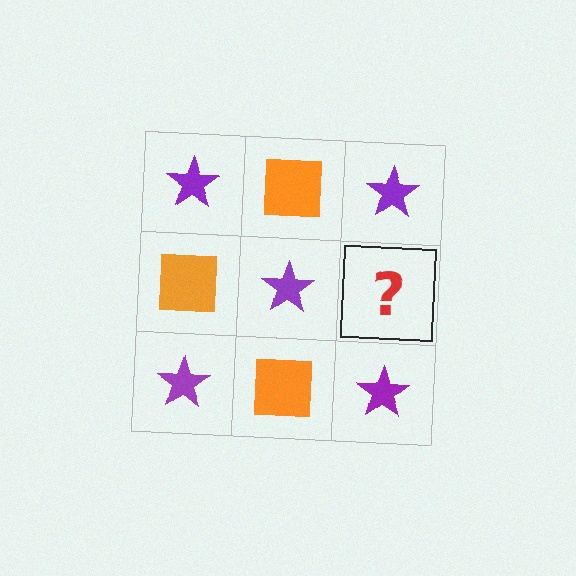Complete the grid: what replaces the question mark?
The question mark should be replaced with an orange square.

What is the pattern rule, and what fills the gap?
The rule is that it alternates purple star and orange square in a checkerboard pattern. The gap should be filled with an orange square.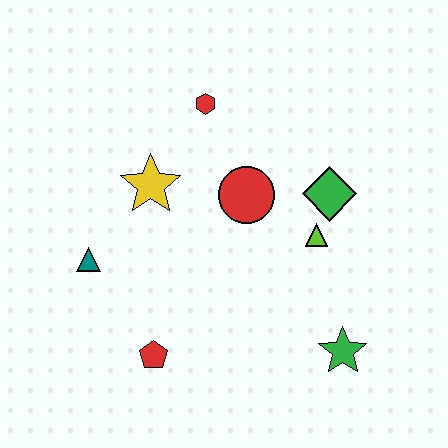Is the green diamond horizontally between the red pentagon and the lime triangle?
No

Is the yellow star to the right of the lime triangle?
No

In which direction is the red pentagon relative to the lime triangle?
The red pentagon is to the left of the lime triangle.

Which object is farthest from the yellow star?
The green star is farthest from the yellow star.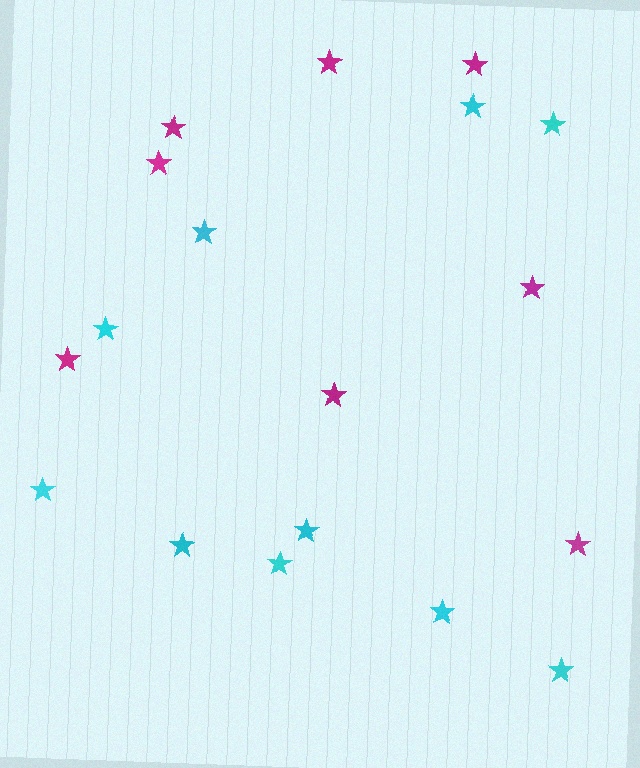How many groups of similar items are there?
There are 2 groups: one group of magenta stars (8) and one group of cyan stars (10).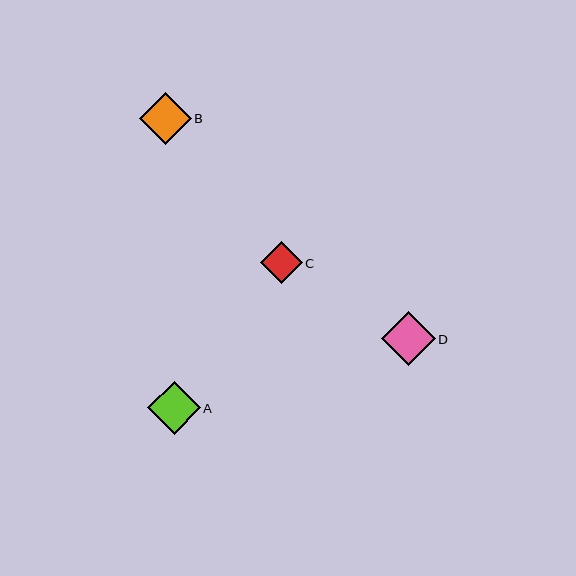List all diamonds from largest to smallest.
From largest to smallest: D, A, B, C.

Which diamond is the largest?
Diamond D is the largest with a size of approximately 54 pixels.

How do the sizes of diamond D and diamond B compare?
Diamond D and diamond B are approximately the same size.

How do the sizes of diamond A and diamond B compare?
Diamond A and diamond B are approximately the same size.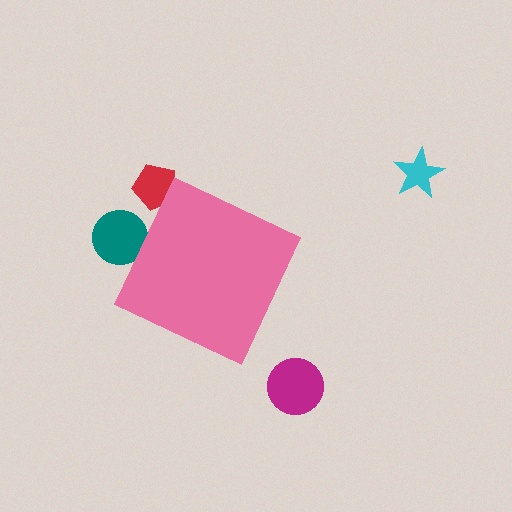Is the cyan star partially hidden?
No, the cyan star is fully visible.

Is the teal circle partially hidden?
Yes, the teal circle is partially hidden behind the pink diamond.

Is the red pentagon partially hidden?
Yes, the red pentagon is partially hidden behind the pink diamond.